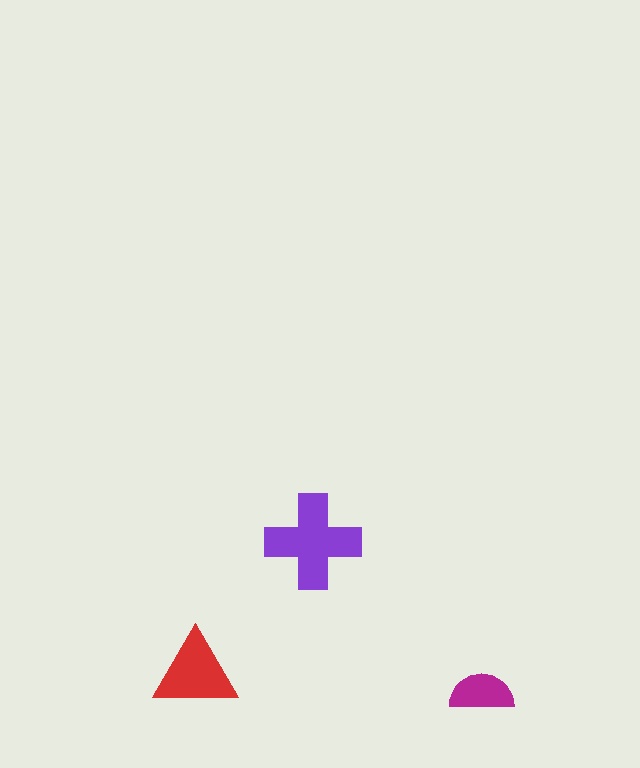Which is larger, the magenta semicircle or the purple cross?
The purple cross.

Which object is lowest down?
The magenta semicircle is bottommost.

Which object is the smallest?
The magenta semicircle.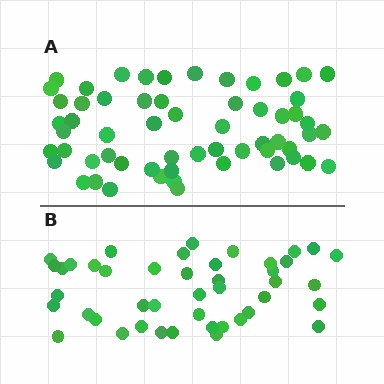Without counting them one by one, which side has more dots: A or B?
Region A (the top region) has more dots.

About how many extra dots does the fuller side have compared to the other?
Region A has approximately 15 more dots than region B.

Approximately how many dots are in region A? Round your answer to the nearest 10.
About 60 dots. (The exact count is 59, which rounds to 60.)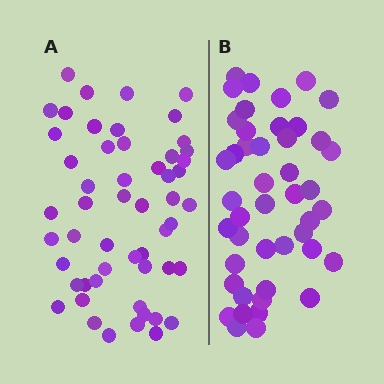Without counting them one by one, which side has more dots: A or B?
Region A (the left region) has more dots.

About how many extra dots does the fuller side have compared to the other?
Region A has roughly 8 or so more dots than region B.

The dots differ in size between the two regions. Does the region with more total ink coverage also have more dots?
No. Region B has more total ink coverage because its dots are larger, but region A actually contains more individual dots. Total area can be misleading — the number of items is what matters here.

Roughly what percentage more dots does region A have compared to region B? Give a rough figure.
About 20% more.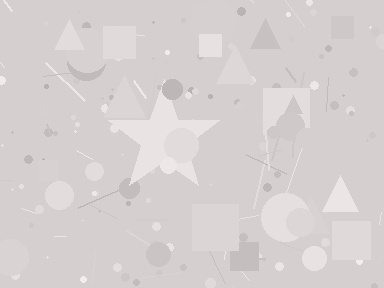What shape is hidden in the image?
A star is hidden in the image.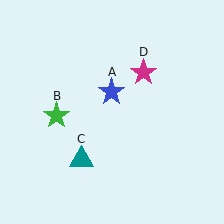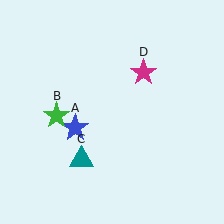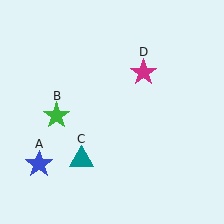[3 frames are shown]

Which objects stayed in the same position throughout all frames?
Green star (object B) and teal triangle (object C) and magenta star (object D) remained stationary.